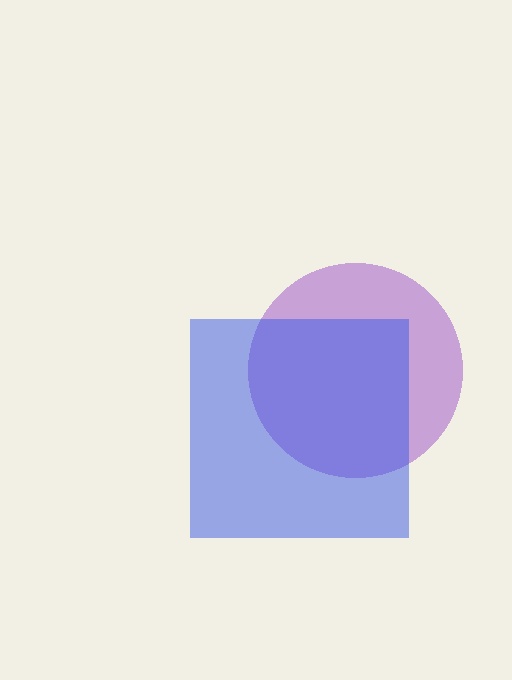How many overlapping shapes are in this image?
There are 2 overlapping shapes in the image.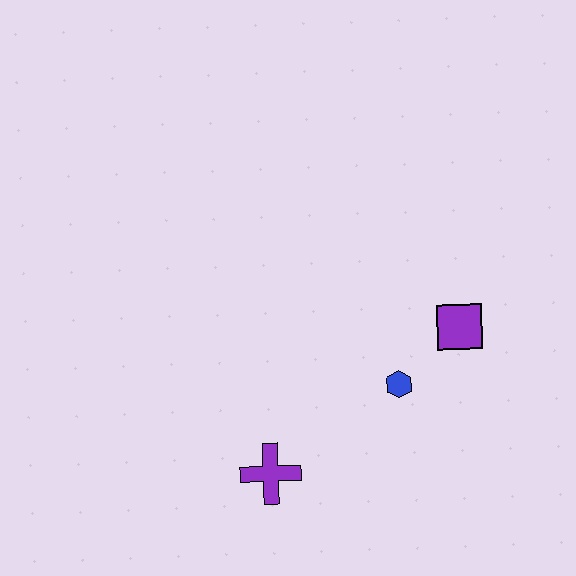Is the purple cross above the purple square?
No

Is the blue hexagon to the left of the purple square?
Yes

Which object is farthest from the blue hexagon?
The purple cross is farthest from the blue hexagon.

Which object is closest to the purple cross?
The blue hexagon is closest to the purple cross.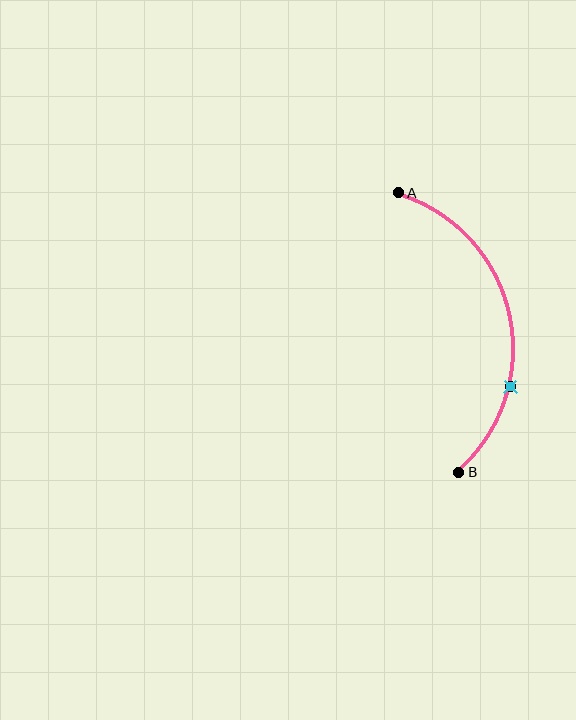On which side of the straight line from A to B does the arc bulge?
The arc bulges to the right of the straight line connecting A and B.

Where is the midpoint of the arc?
The arc midpoint is the point on the curve farthest from the straight line joining A and B. It sits to the right of that line.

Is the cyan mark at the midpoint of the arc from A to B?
No. The cyan mark lies on the arc but is closer to endpoint B. The arc midpoint would be at the point on the curve equidistant along the arc from both A and B.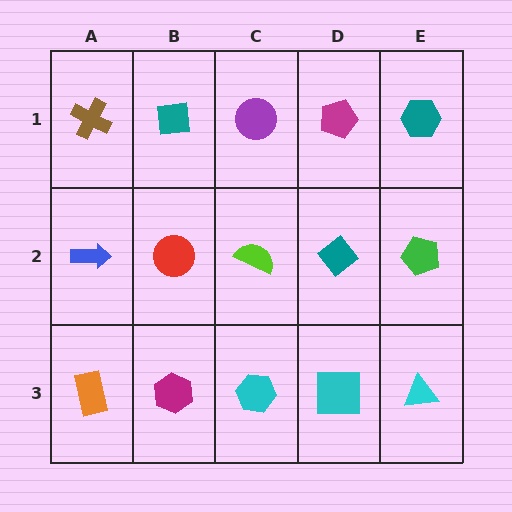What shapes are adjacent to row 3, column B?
A red circle (row 2, column B), an orange rectangle (row 3, column A), a cyan hexagon (row 3, column C).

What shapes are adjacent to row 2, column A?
A brown cross (row 1, column A), an orange rectangle (row 3, column A), a red circle (row 2, column B).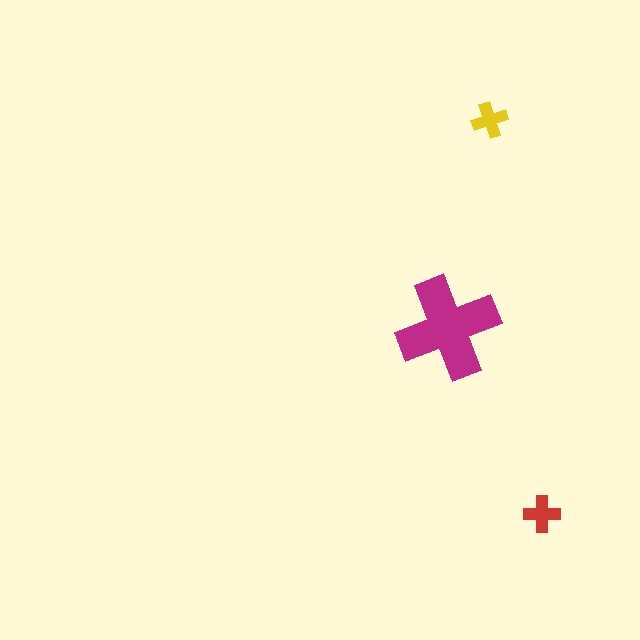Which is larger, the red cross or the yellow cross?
The red one.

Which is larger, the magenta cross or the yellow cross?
The magenta one.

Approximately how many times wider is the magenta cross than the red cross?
About 3 times wider.